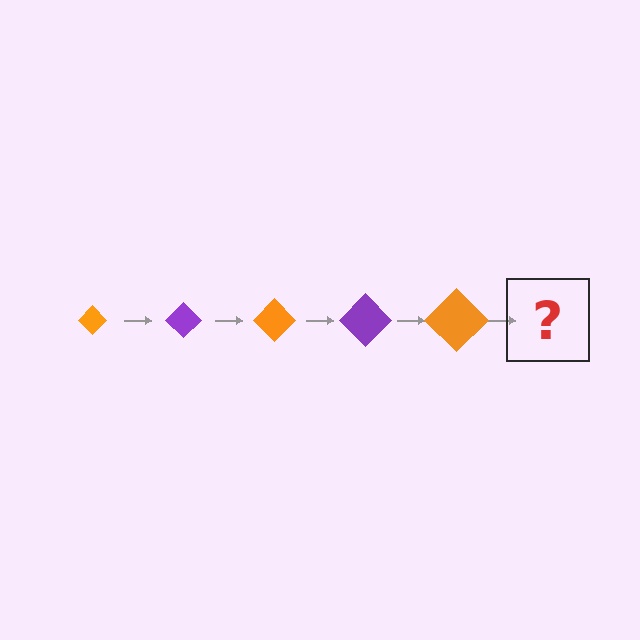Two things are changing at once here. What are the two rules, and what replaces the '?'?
The two rules are that the diamond grows larger each step and the color cycles through orange and purple. The '?' should be a purple diamond, larger than the previous one.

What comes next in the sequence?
The next element should be a purple diamond, larger than the previous one.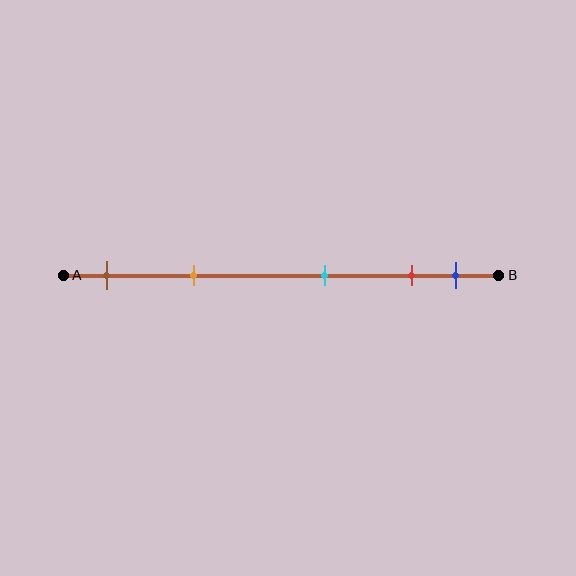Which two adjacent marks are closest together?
The red and blue marks are the closest adjacent pair.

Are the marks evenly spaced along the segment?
No, the marks are not evenly spaced.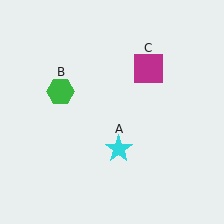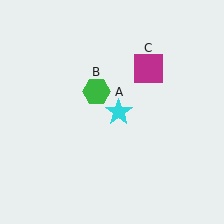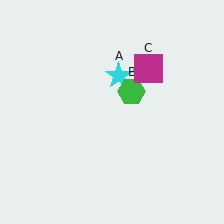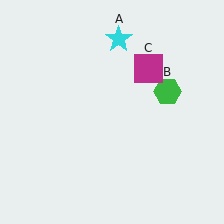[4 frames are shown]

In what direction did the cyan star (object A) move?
The cyan star (object A) moved up.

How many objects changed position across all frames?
2 objects changed position: cyan star (object A), green hexagon (object B).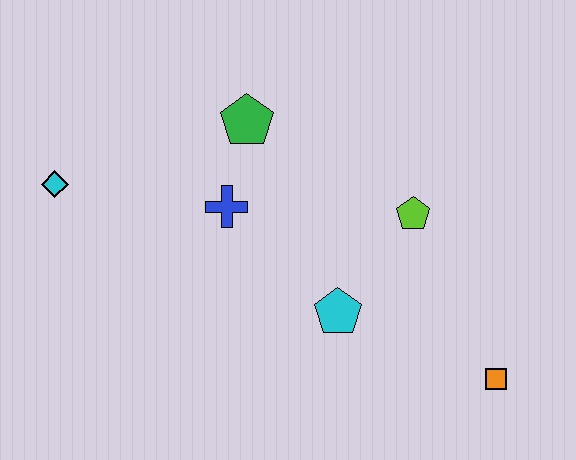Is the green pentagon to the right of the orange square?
No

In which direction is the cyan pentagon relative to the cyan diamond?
The cyan pentagon is to the right of the cyan diamond.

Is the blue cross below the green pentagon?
Yes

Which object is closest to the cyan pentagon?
The lime pentagon is closest to the cyan pentagon.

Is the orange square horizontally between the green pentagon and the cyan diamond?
No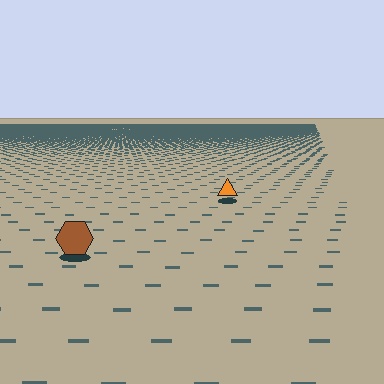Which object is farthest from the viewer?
The orange triangle is farthest from the viewer. It appears smaller and the ground texture around it is denser.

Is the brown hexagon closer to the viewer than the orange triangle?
Yes. The brown hexagon is closer — you can tell from the texture gradient: the ground texture is coarser near it.